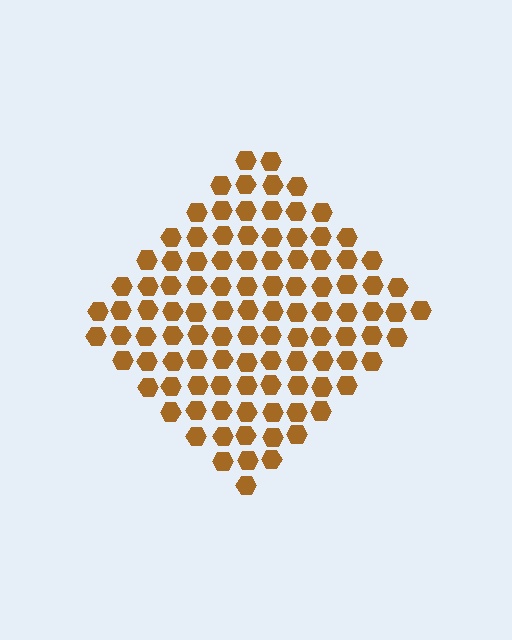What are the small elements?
The small elements are hexagons.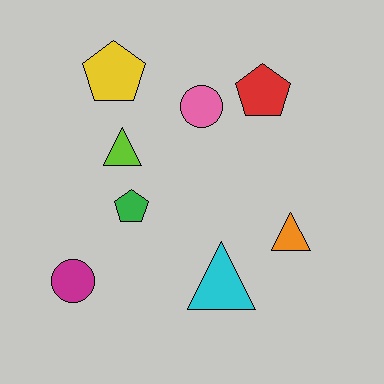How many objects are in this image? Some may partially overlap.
There are 8 objects.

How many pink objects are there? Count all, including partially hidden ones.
There is 1 pink object.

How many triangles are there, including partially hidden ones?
There are 3 triangles.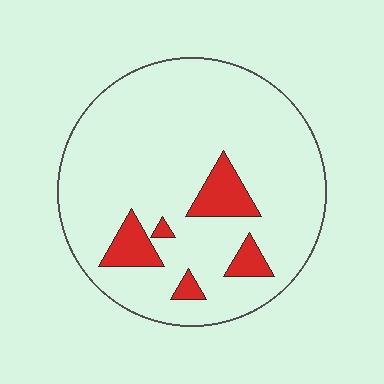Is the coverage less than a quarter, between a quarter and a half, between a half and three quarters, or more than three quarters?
Less than a quarter.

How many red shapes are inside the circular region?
5.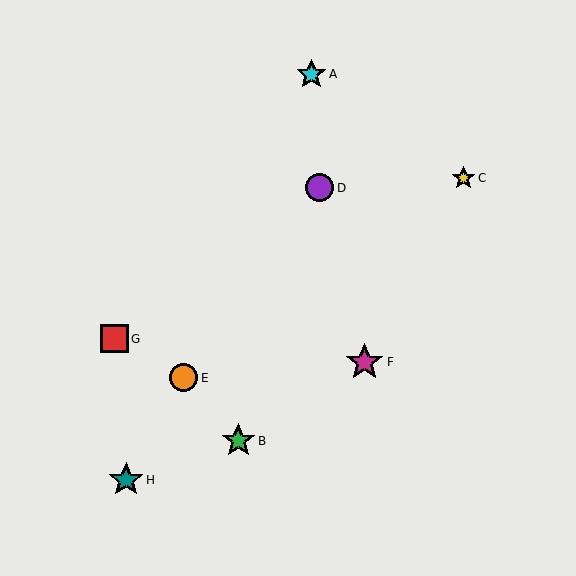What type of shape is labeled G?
Shape G is a red square.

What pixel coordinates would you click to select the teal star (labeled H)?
Click at (126, 480) to select the teal star H.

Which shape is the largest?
The magenta star (labeled F) is the largest.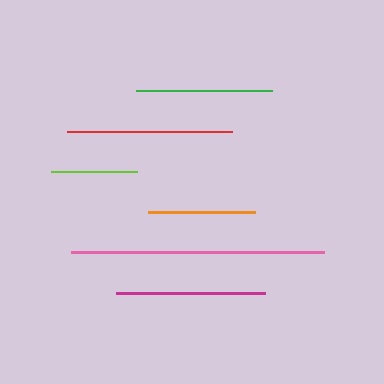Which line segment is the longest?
The pink line is the longest at approximately 253 pixels.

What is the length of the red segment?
The red segment is approximately 165 pixels long.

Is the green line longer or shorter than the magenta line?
The magenta line is longer than the green line.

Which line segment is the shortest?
The lime line is the shortest at approximately 87 pixels.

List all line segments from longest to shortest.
From longest to shortest: pink, red, magenta, green, orange, lime.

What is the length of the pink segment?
The pink segment is approximately 253 pixels long.